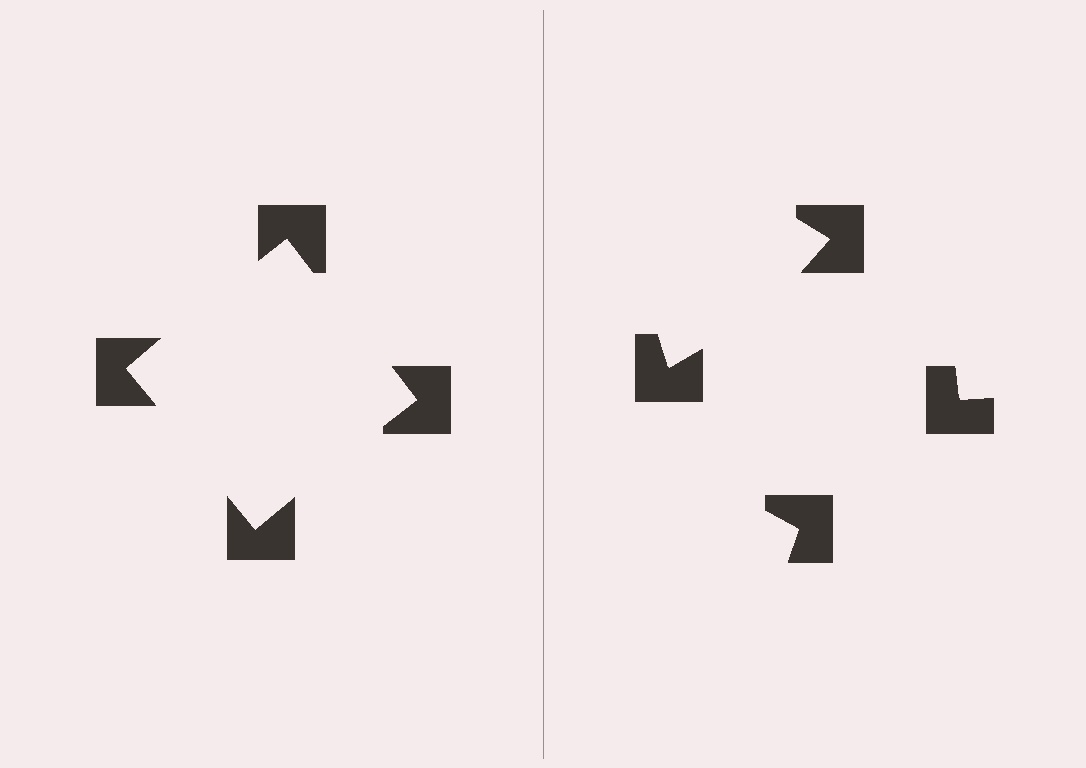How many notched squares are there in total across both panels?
8 — 4 on each side.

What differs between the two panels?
The notched squares are positioned identically on both sides; only the wedge orientations differ. On the left they align to a square; on the right they are misaligned.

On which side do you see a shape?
An illusory square appears on the left side. On the right side the wedge cuts are rotated, so no coherent shape forms.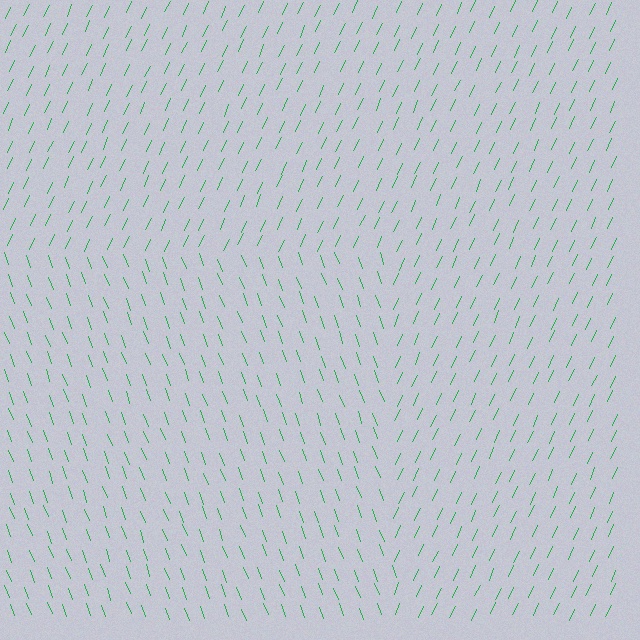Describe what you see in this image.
The image is filled with small green line segments. A rectangle region in the image has lines oriented differently from the surrounding lines, creating a visible texture boundary.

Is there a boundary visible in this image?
Yes, there is a texture boundary formed by a change in line orientation.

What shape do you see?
I see a rectangle.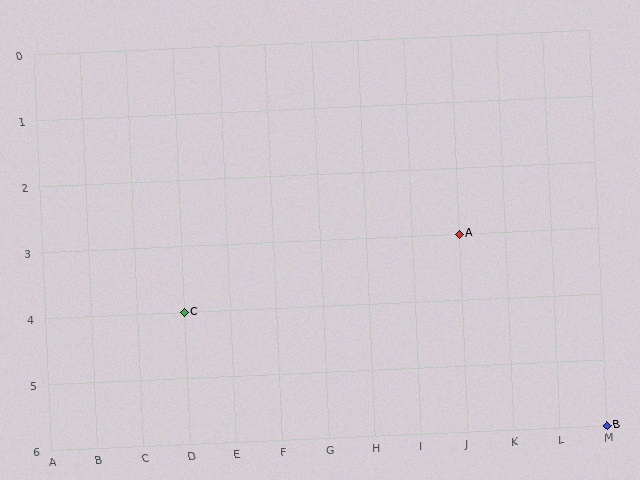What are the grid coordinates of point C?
Point C is at grid coordinates (D, 4).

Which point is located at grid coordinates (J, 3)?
Point A is at (J, 3).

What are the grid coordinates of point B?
Point B is at grid coordinates (M, 6).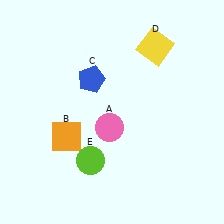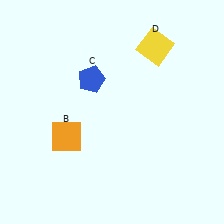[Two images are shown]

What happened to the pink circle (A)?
The pink circle (A) was removed in Image 2. It was in the bottom-left area of Image 1.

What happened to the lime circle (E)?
The lime circle (E) was removed in Image 2. It was in the bottom-left area of Image 1.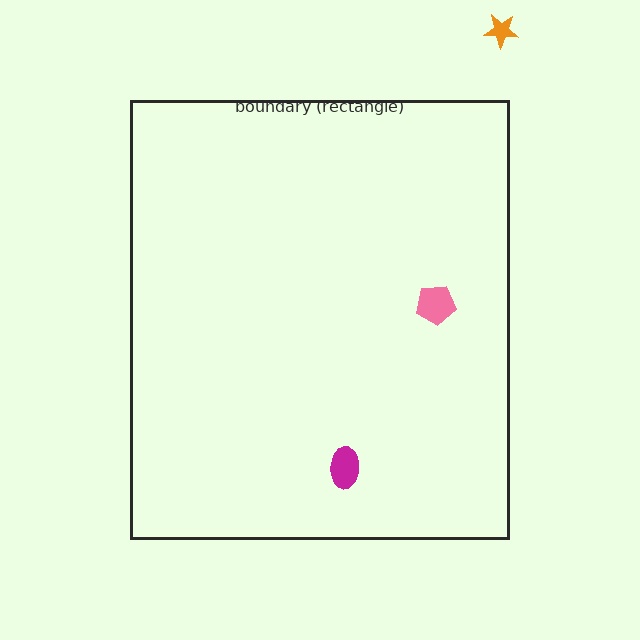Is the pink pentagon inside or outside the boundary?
Inside.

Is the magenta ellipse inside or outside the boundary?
Inside.